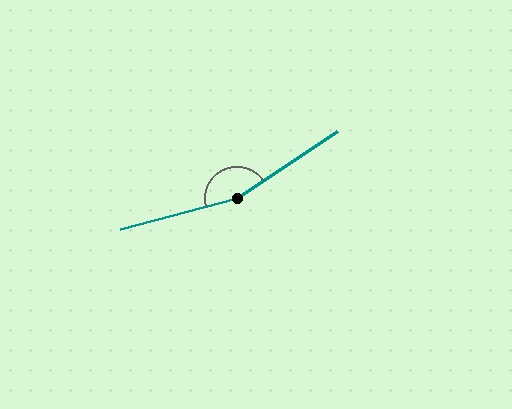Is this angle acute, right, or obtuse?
It is obtuse.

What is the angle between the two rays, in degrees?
Approximately 162 degrees.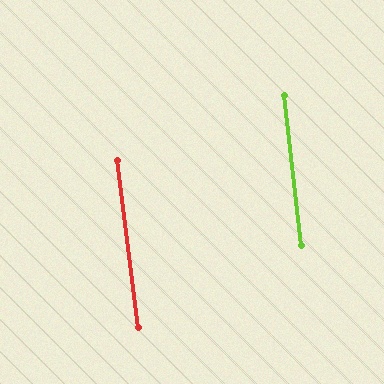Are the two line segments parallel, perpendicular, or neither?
Parallel — their directions differ by only 0.4°.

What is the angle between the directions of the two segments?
Approximately 0 degrees.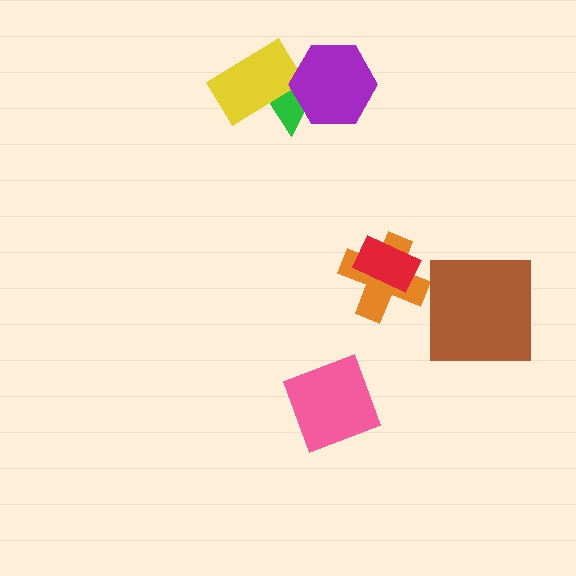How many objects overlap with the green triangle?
2 objects overlap with the green triangle.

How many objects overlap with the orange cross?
1 object overlaps with the orange cross.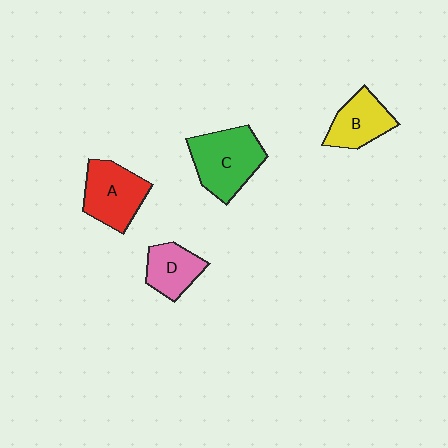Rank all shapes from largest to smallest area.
From largest to smallest: C (green), A (red), B (yellow), D (pink).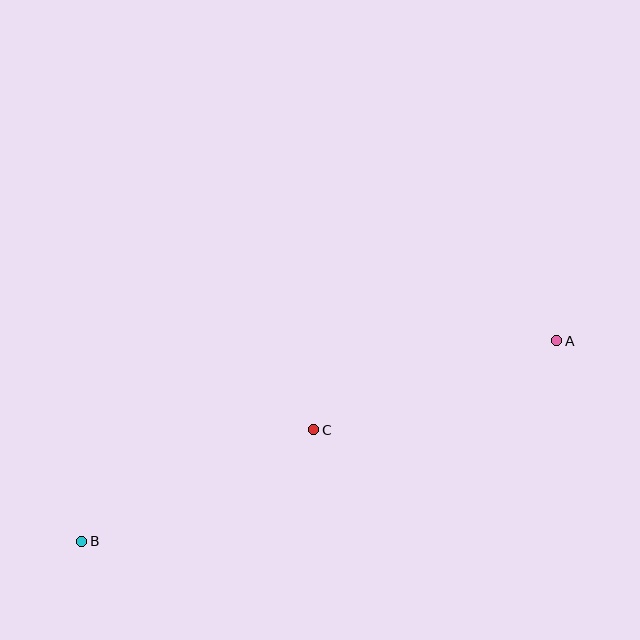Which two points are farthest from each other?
Points A and B are farthest from each other.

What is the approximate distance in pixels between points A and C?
The distance between A and C is approximately 259 pixels.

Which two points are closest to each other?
Points B and C are closest to each other.